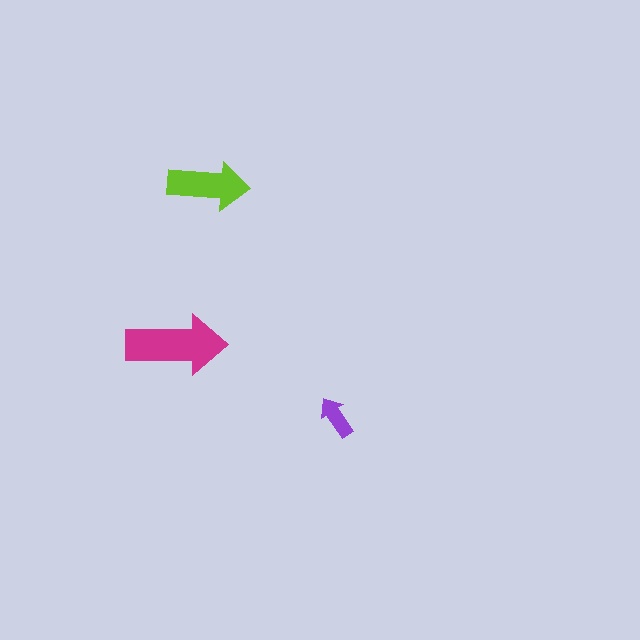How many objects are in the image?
There are 3 objects in the image.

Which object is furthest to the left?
The magenta arrow is leftmost.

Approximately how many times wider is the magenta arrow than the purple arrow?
About 2.5 times wider.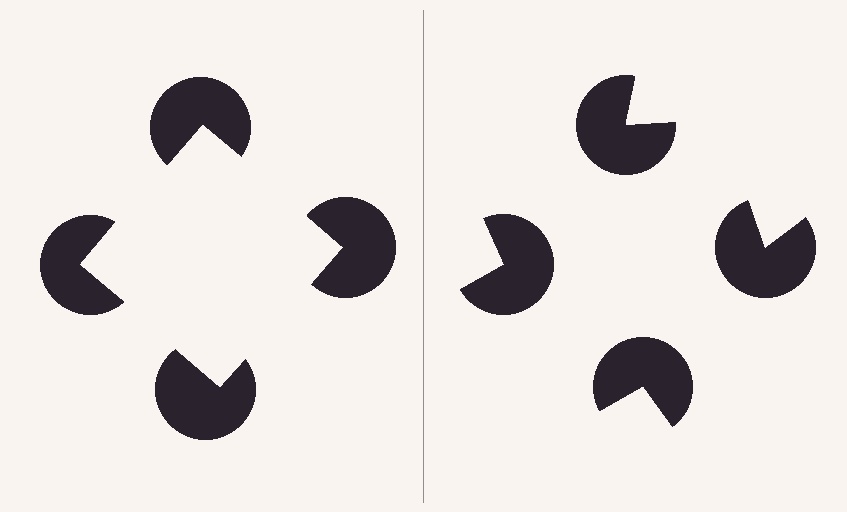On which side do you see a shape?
An illusory square appears on the left side. On the right side the wedge cuts are rotated, so no coherent shape forms.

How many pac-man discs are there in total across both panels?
8 — 4 on each side.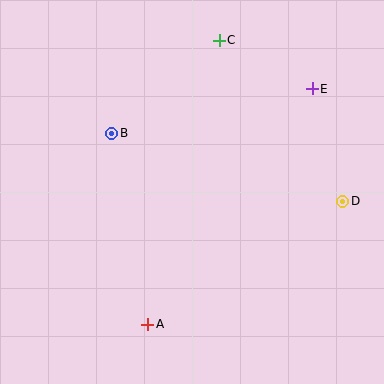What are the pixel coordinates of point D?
Point D is at (343, 201).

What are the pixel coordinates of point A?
Point A is at (148, 324).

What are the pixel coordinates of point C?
Point C is at (219, 40).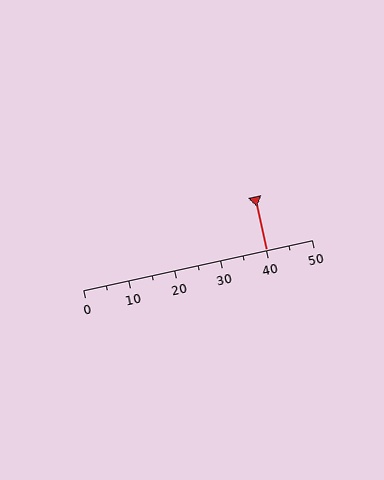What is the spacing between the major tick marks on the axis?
The major ticks are spaced 10 apart.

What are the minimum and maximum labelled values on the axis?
The axis runs from 0 to 50.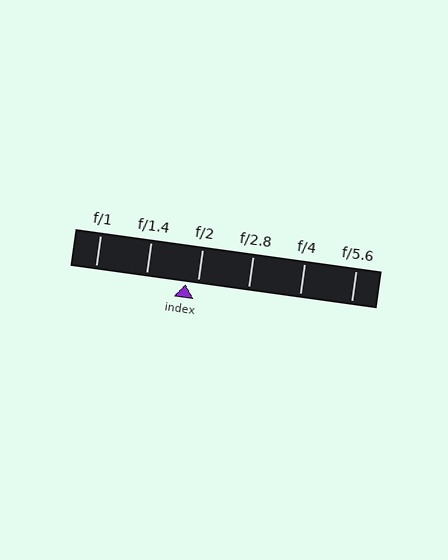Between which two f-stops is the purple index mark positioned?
The index mark is between f/1.4 and f/2.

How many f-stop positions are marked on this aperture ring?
There are 6 f-stop positions marked.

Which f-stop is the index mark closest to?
The index mark is closest to f/2.